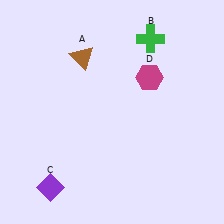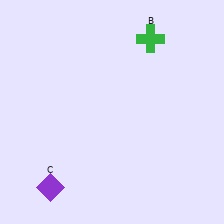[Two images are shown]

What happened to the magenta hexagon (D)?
The magenta hexagon (D) was removed in Image 2. It was in the top-right area of Image 1.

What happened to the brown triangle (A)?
The brown triangle (A) was removed in Image 2. It was in the top-left area of Image 1.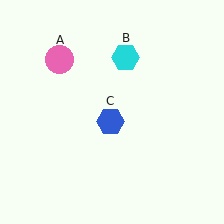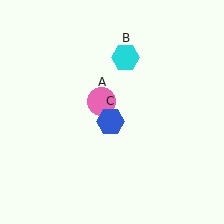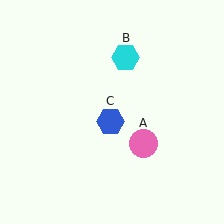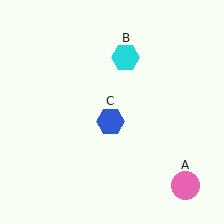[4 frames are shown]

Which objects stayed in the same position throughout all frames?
Cyan hexagon (object B) and blue hexagon (object C) remained stationary.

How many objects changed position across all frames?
1 object changed position: pink circle (object A).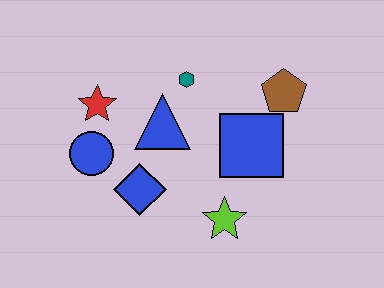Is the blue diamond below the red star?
Yes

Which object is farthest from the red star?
The brown pentagon is farthest from the red star.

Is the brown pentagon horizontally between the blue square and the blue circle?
No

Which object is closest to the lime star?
The blue square is closest to the lime star.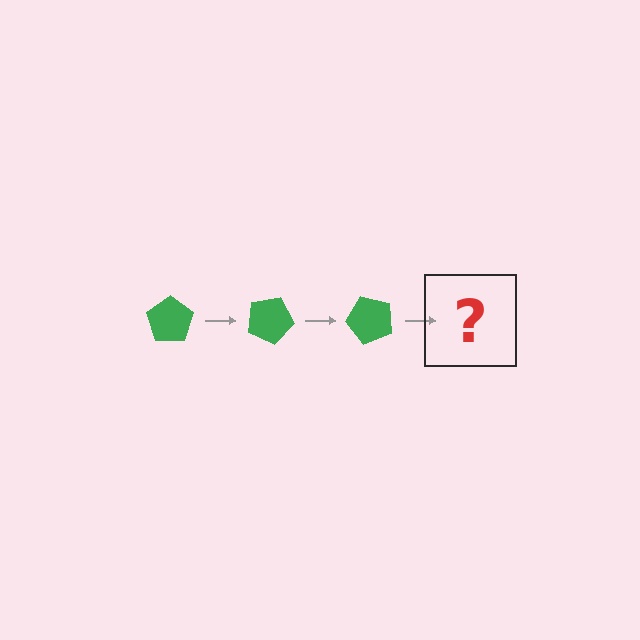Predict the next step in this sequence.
The next step is a green pentagon rotated 75 degrees.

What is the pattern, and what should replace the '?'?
The pattern is that the pentagon rotates 25 degrees each step. The '?' should be a green pentagon rotated 75 degrees.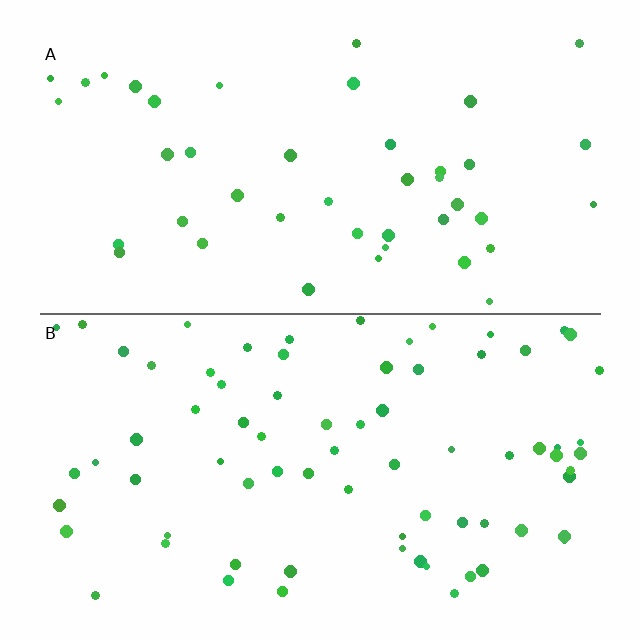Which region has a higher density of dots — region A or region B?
B (the bottom).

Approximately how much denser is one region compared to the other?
Approximately 1.7× — region B over region A.